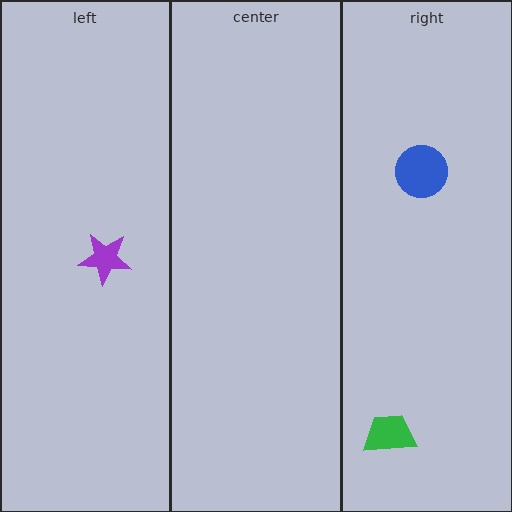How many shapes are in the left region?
1.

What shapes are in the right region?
The green trapezoid, the blue circle.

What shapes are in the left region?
The purple star.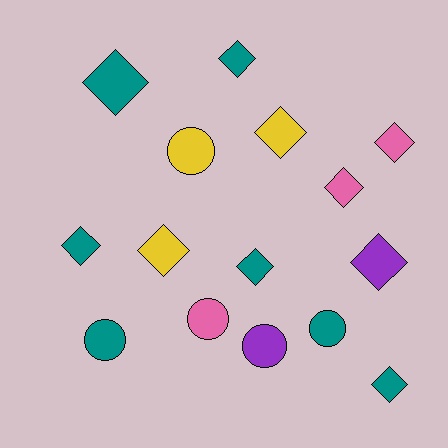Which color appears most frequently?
Teal, with 7 objects.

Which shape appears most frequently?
Diamond, with 10 objects.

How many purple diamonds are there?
There is 1 purple diamond.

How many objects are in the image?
There are 15 objects.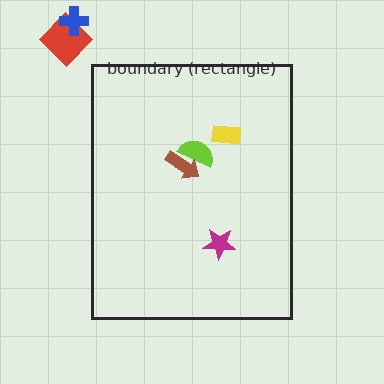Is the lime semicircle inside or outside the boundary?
Inside.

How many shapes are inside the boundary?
4 inside, 2 outside.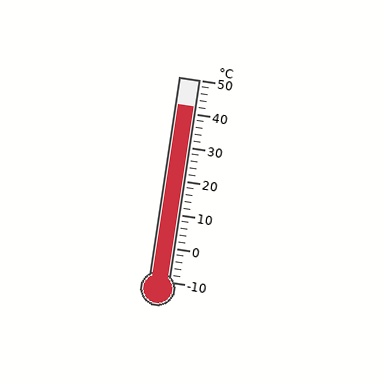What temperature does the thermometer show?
The thermometer shows approximately 42°C.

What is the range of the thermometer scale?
The thermometer scale ranges from -10°C to 50°C.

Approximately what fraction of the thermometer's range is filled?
The thermometer is filled to approximately 85% of its range.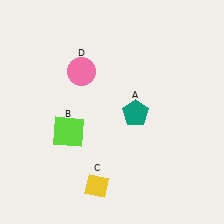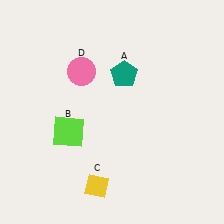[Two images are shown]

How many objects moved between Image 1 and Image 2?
1 object moved between the two images.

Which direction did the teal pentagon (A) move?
The teal pentagon (A) moved up.